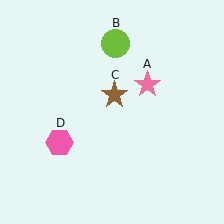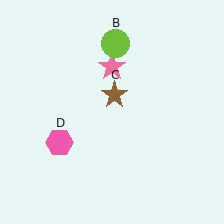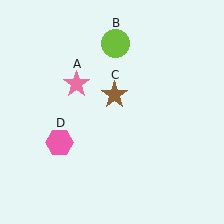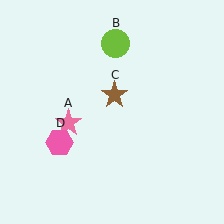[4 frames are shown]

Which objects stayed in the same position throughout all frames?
Lime circle (object B) and brown star (object C) and pink hexagon (object D) remained stationary.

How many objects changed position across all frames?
1 object changed position: pink star (object A).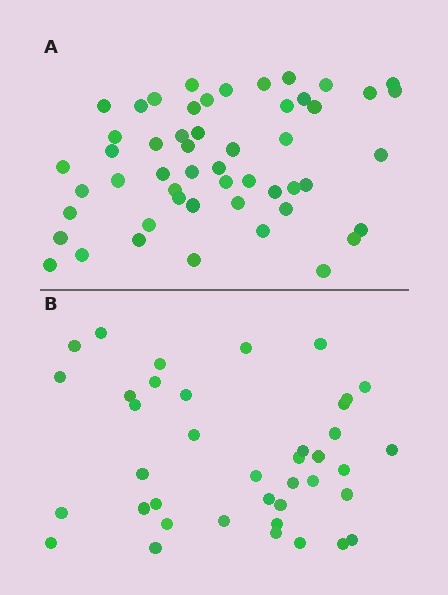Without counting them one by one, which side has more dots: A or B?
Region A (the top region) has more dots.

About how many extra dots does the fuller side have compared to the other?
Region A has approximately 15 more dots than region B.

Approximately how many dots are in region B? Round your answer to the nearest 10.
About 40 dots. (The exact count is 39, which rounds to 40.)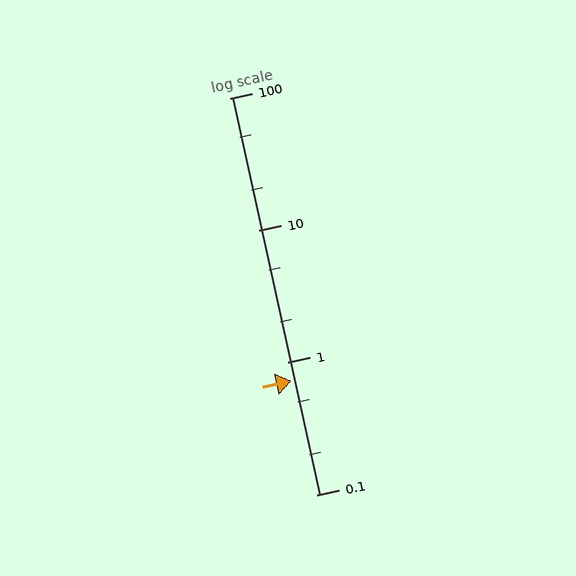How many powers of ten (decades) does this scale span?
The scale spans 3 decades, from 0.1 to 100.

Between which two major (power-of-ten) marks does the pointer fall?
The pointer is between 0.1 and 1.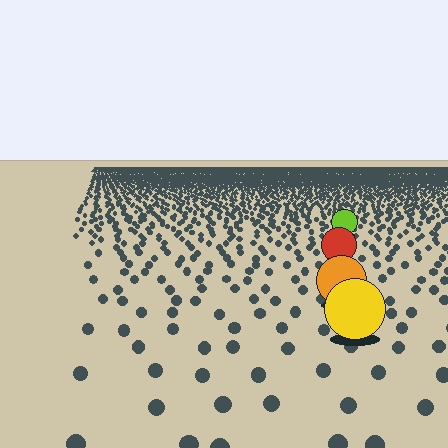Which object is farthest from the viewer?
The lime circle is farthest from the viewer. It appears smaller and the ground texture around it is denser.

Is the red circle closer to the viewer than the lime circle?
Yes. The red circle is closer — you can tell from the texture gradient: the ground texture is coarser near it.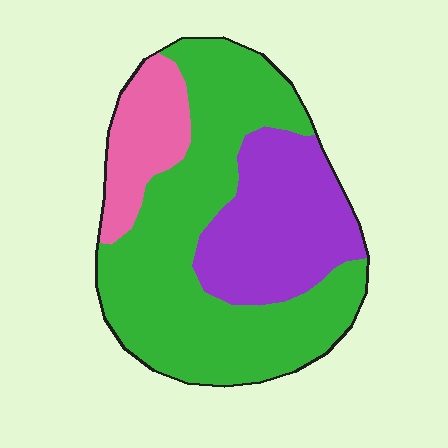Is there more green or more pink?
Green.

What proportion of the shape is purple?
Purple takes up about one quarter (1/4) of the shape.